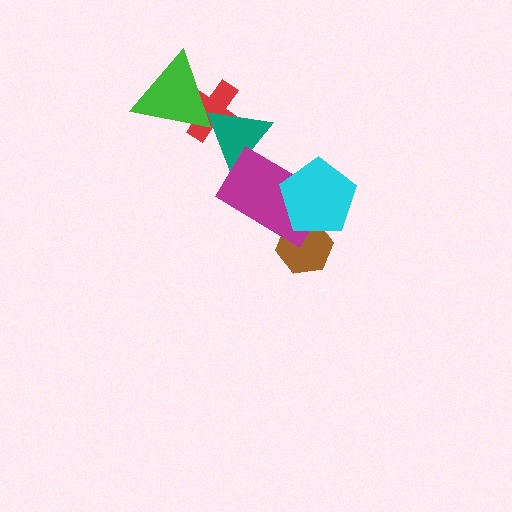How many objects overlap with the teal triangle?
3 objects overlap with the teal triangle.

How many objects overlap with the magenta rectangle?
3 objects overlap with the magenta rectangle.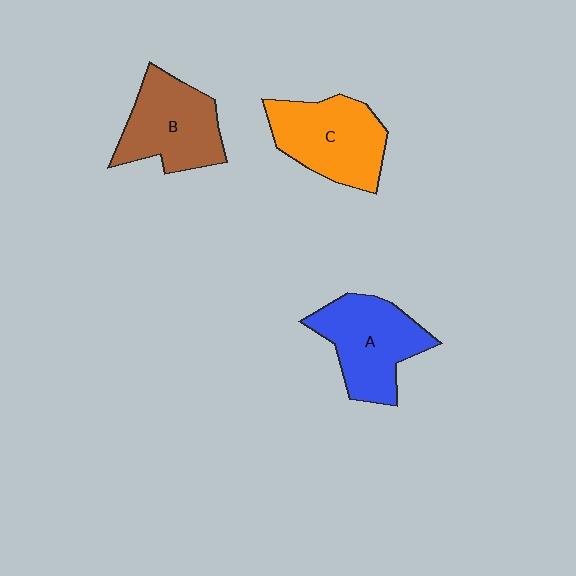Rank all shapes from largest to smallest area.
From largest to smallest: C (orange), A (blue), B (brown).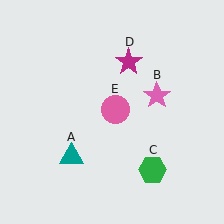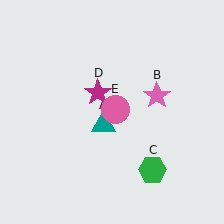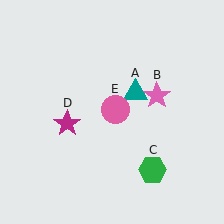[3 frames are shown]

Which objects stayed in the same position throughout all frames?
Pink star (object B) and green hexagon (object C) and pink circle (object E) remained stationary.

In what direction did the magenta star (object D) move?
The magenta star (object D) moved down and to the left.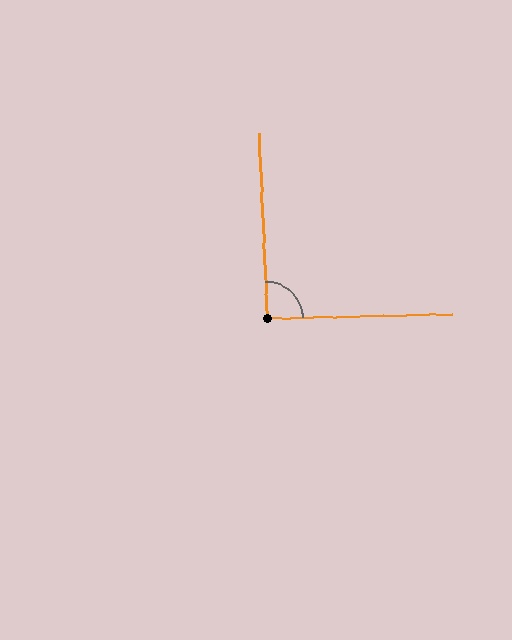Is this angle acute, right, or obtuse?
It is approximately a right angle.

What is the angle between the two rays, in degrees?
Approximately 91 degrees.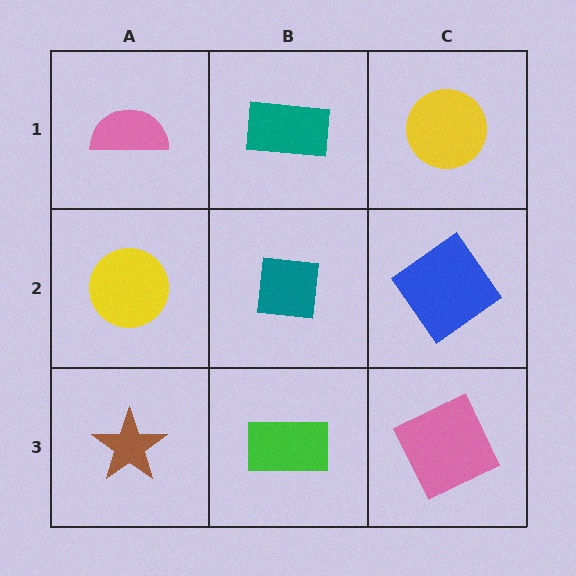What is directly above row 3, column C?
A blue diamond.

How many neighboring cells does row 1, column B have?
3.